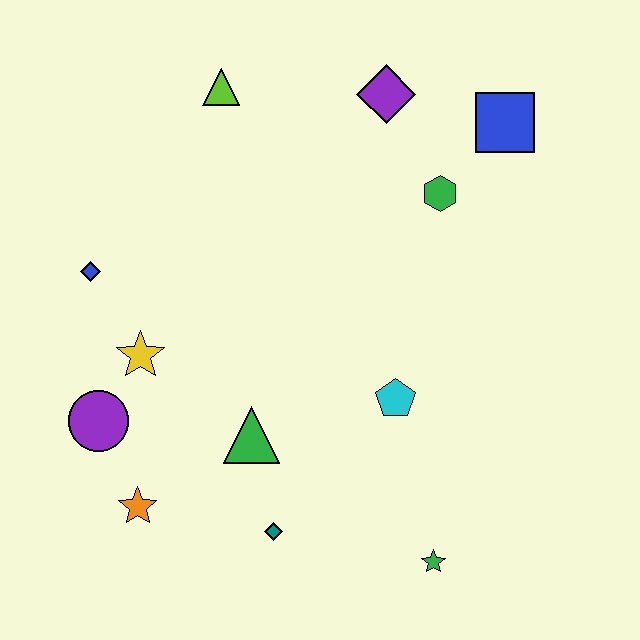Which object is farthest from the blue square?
The orange star is farthest from the blue square.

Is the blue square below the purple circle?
No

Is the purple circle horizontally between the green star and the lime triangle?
No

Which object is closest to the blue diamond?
The yellow star is closest to the blue diamond.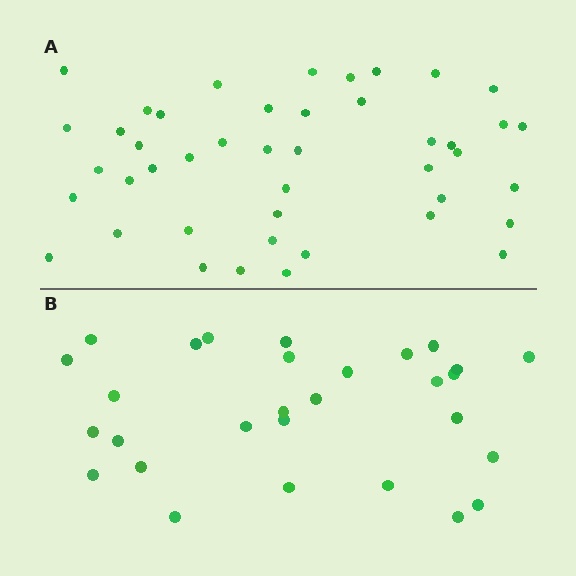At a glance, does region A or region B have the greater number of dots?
Region A (the top region) has more dots.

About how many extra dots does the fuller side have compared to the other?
Region A has approximately 15 more dots than region B.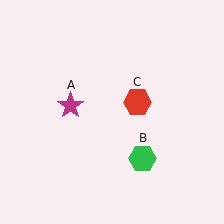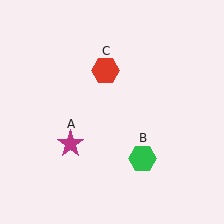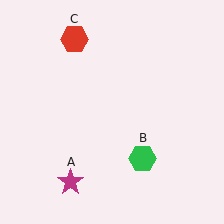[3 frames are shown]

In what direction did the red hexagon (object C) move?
The red hexagon (object C) moved up and to the left.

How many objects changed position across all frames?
2 objects changed position: magenta star (object A), red hexagon (object C).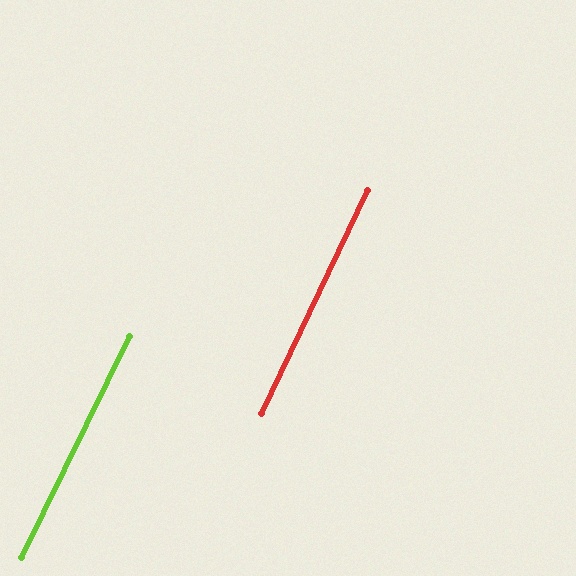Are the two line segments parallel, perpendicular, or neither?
Parallel — their directions differ by only 0.7°.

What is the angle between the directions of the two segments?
Approximately 1 degree.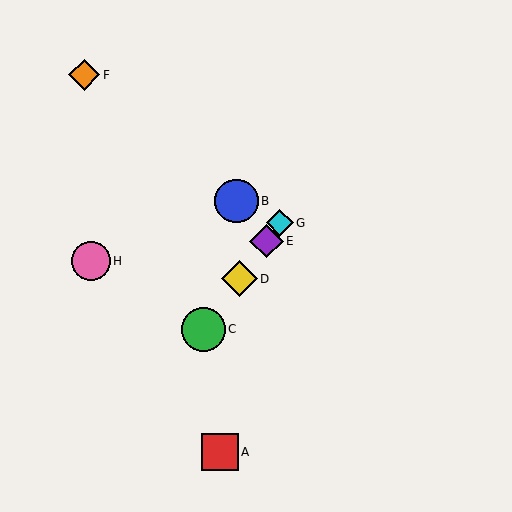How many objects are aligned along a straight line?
4 objects (C, D, E, G) are aligned along a straight line.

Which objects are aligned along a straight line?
Objects C, D, E, G are aligned along a straight line.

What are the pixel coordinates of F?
Object F is at (84, 75).